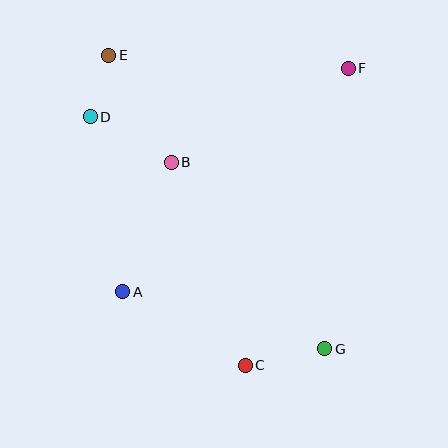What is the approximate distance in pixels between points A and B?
The distance between A and B is approximately 138 pixels.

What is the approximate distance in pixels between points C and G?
The distance between C and G is approximately 81 pixels.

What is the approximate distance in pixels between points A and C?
The distance between A and C is approximately 143 pixels.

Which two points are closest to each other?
Points D and E are closest to each other.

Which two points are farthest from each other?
Points E and G are farthest from each other.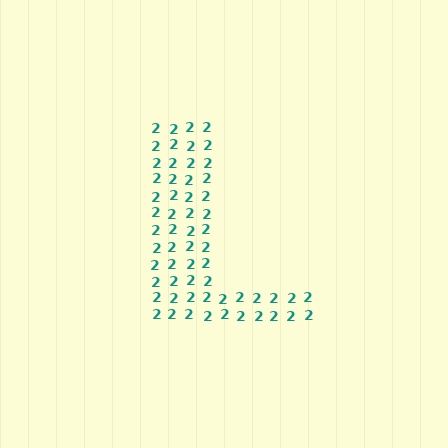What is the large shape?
The large shape is the letter L.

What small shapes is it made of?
It is made of small digit 2's.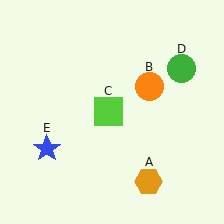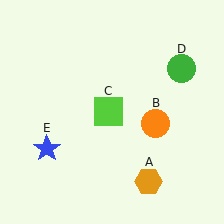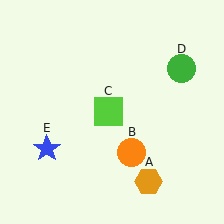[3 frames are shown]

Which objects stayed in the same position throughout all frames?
Orange hexagon (object A) and lime square (object C) and green circle (object D) and blue star (object E) remained stationary.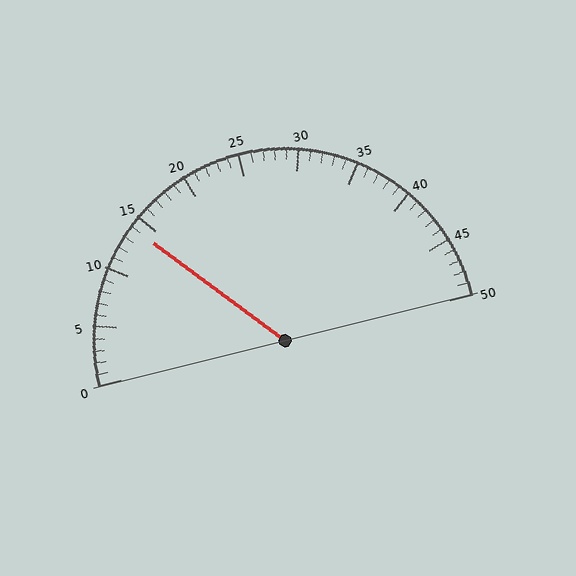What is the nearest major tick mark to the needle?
The nearest major tick mark is 15.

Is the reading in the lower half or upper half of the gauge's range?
The reading is in the lower half of the range (0 to 50).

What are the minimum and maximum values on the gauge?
The gauge ranges from 0 to 50.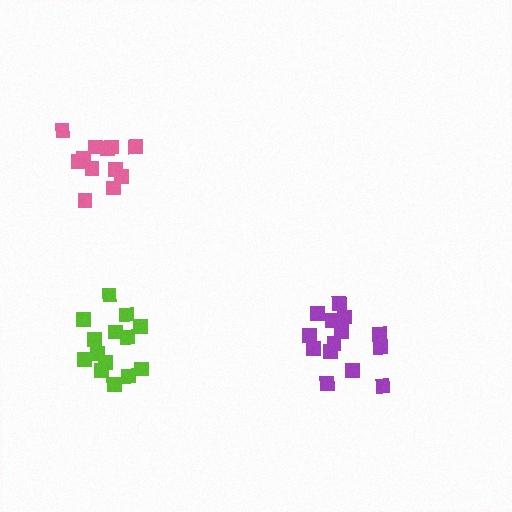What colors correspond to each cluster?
The clusters are colored: pink, purple, lime.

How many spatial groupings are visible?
There are 3 spatial groupings.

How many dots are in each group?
Group 1: 12 dots, Group 2: 14 dots, Group 3: 14 dots (40 total).